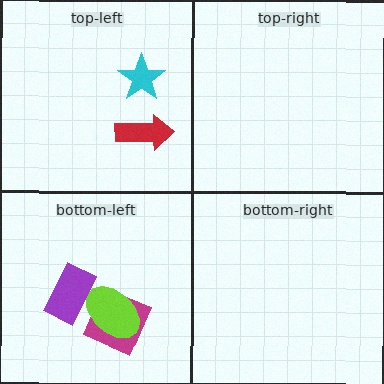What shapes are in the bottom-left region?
The magenta square, the lime ellipse, the purple rectangle.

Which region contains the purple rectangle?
The bottom-left region.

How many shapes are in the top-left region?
2.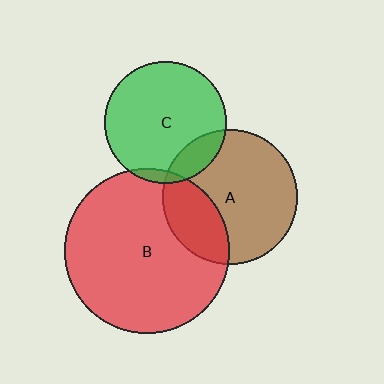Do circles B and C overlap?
Yes.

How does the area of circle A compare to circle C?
Approximately 1.2 times.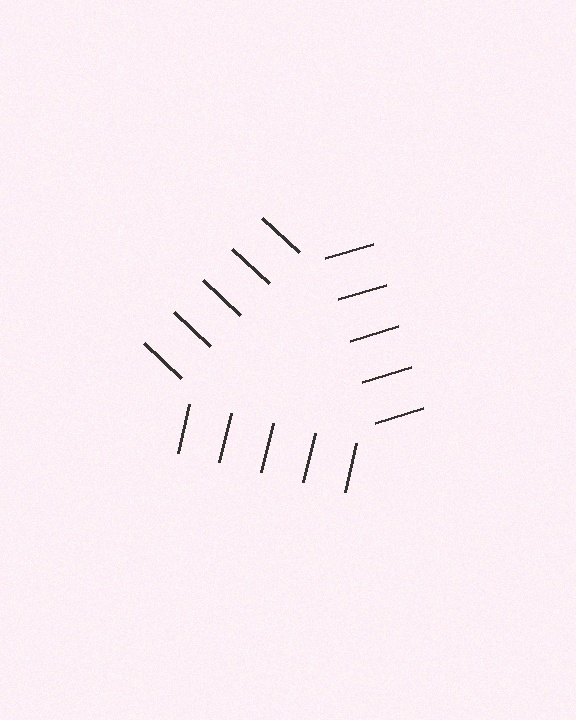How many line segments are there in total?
15 — 5 along each of the 3 edges.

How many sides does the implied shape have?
3 sides — the line-ends trace a triangle.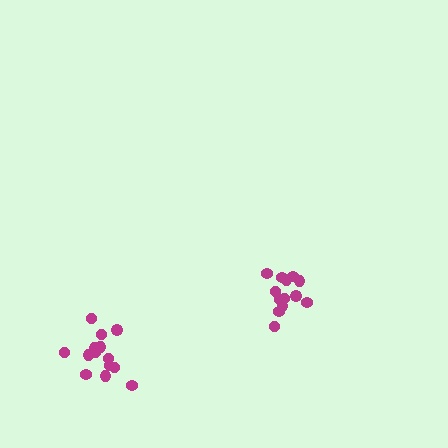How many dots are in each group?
Group 1: 13 dots, Group 2: 15 dots (28 total).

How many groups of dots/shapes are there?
There are 2 groups.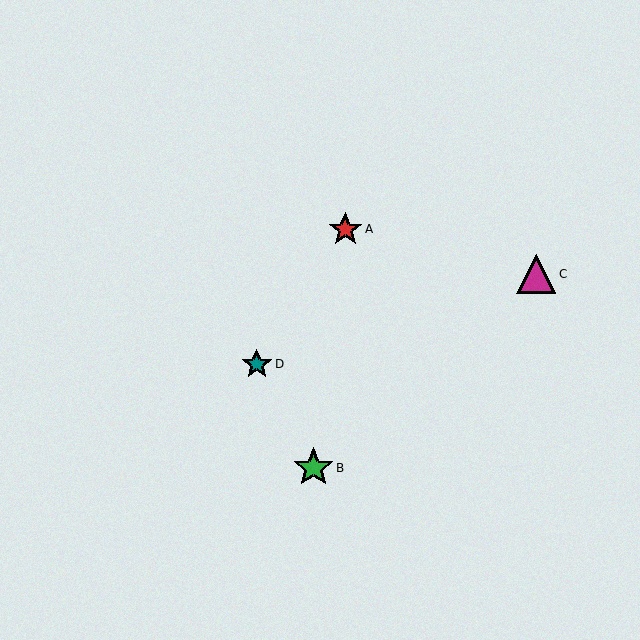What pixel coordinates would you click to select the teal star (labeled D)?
Click at (257, 364) to select the teal star D.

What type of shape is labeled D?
Shape D is a teal star.